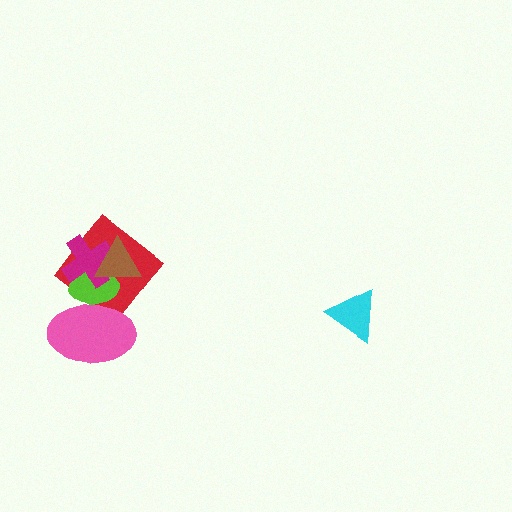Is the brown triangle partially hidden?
No, no other shape covers it.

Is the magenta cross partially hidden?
Yes, it is partially covered by another shape.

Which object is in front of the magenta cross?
The brown triangle is in front of the magenta cross.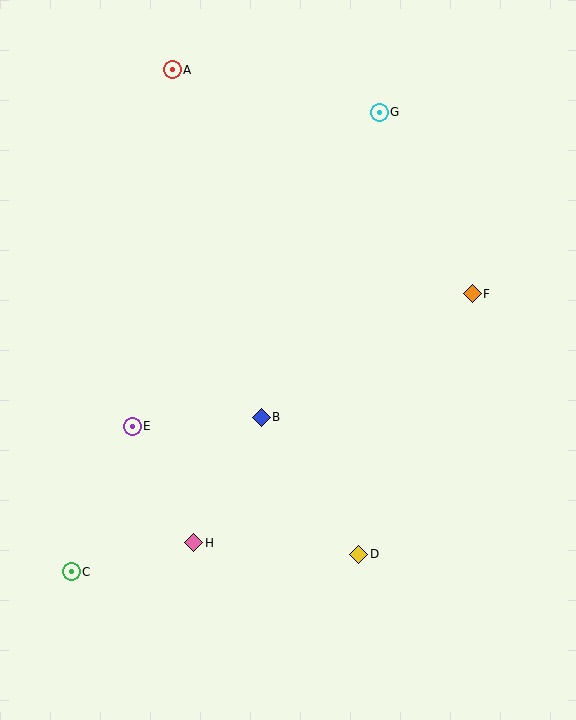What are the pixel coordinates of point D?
Point D is at (359, 554).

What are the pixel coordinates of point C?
Point C is at (71, 572).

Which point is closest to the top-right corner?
Point G is closest to the top-right corner.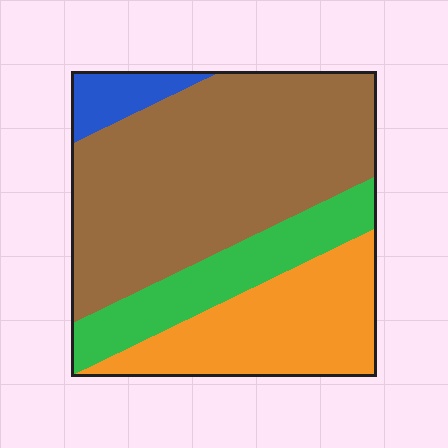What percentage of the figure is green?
Green takes up about one sixth (1/6) of the figure.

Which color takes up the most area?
Brown, at roughly 55%.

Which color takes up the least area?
Blue, at roughly 5%.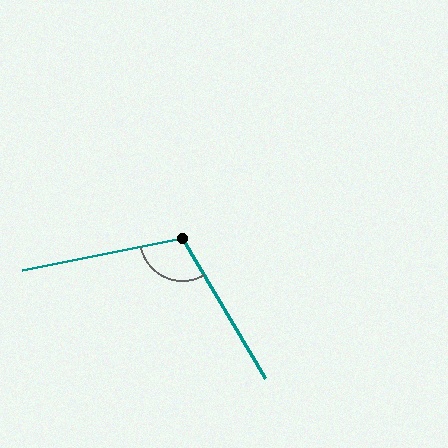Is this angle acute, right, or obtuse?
It is obtuse.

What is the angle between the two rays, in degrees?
Approximately 110 degrees.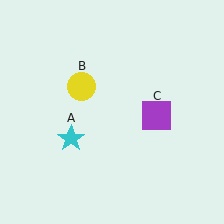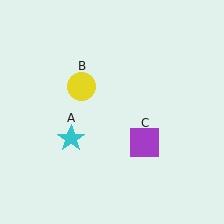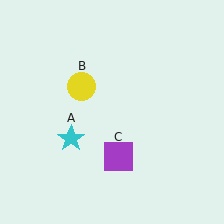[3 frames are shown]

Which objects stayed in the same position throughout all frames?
Cyan star (object A) and yellow circle (object B) remained stationary.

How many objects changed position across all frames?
1 object changed position: purple square (object C).